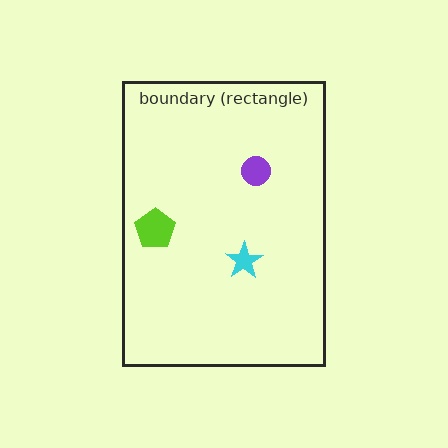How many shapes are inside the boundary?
3 inside, 0 outside.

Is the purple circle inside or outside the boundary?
Inside.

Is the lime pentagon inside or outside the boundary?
Inside.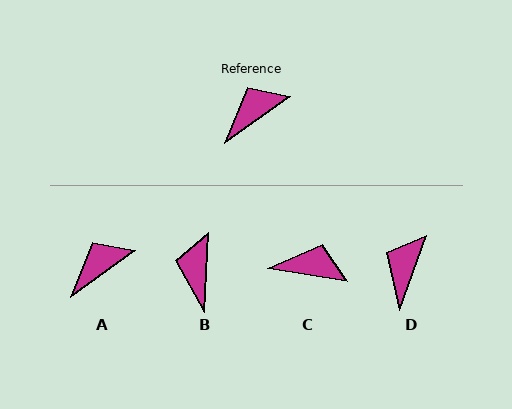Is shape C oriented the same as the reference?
No, it is off by about 45 degrees.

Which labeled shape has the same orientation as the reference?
A.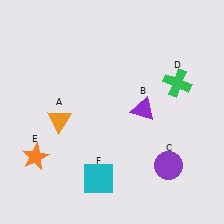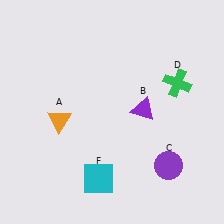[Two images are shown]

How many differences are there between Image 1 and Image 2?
There is 1 difference between the two images.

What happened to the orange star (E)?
The orange star (E) was removed in Image 2. It was in the bottom-left area of Image 1.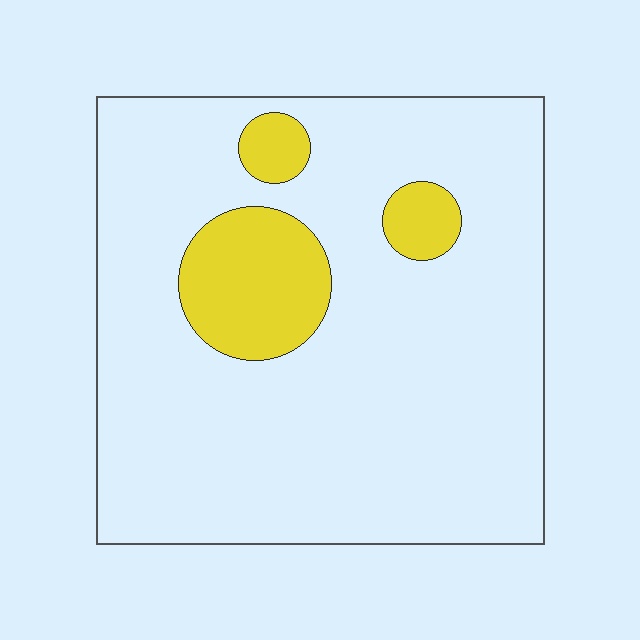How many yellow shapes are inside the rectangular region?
3.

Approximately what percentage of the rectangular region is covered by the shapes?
Approximately 15%.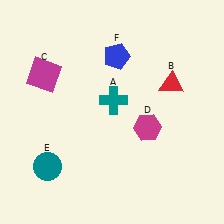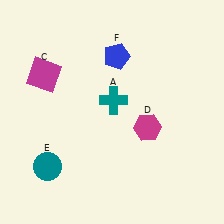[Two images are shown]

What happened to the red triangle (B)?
The red triangle (B) was removed in Image 2. It was in the top-right area of Image 1.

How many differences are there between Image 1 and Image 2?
There is 1 difference between the two images.